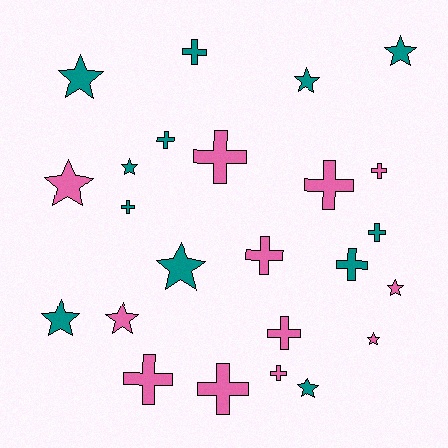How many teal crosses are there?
There are 5 teal crosses.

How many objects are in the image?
There are 24 objects.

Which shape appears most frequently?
Cross, with 13 objects.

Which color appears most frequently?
Pink, with 12 objects.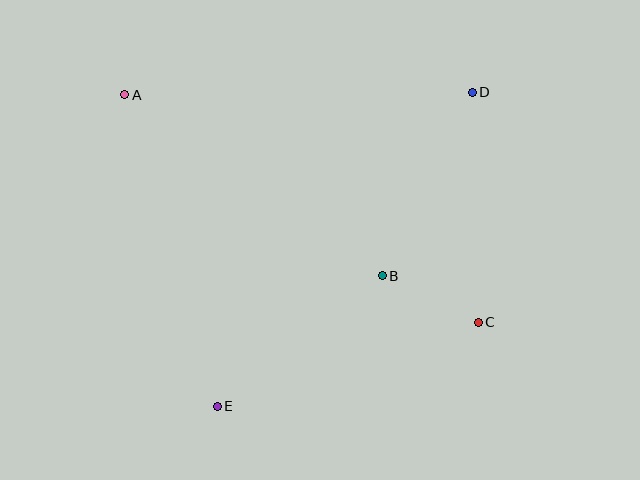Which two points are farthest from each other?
Points A and C are farthest from each other.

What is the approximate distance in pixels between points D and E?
The distance between D and E is approximately 405 pixels.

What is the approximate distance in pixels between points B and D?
The distance between B and D is approximately 204 pixels.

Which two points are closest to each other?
Points B and C are closest to each other.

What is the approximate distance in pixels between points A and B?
The distance between A and B is approximately 314 pixels.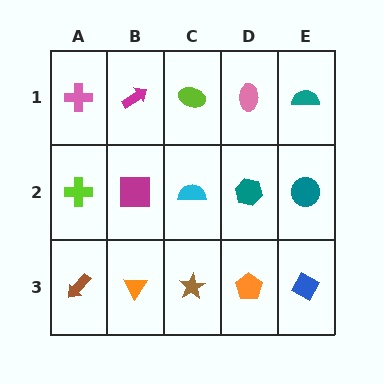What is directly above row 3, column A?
A lime cross.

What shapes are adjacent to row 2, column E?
A teal semicircle (row 1, column E), a blue diamond (row 3, column E), a teal hexagon (row 2, column D).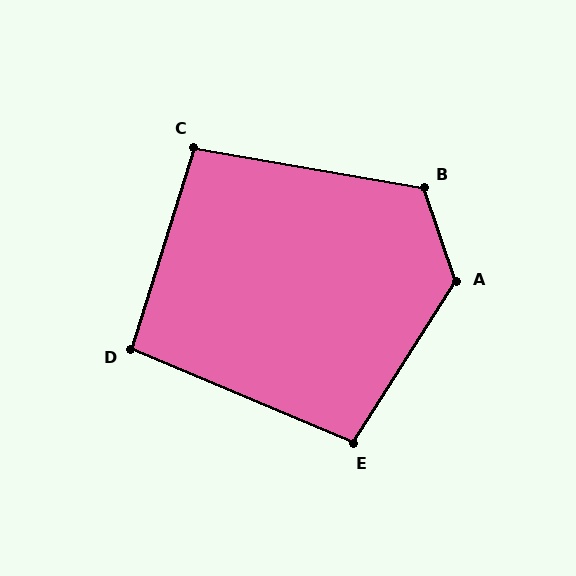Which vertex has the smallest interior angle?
D, at approximately 96 degrees.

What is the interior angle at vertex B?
Approximately 119 degrees (obtuse).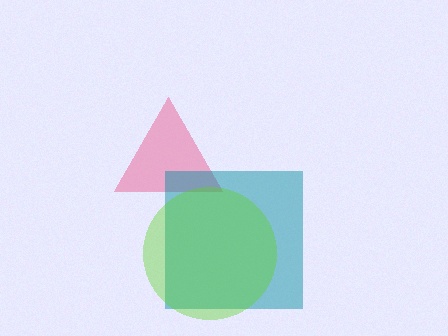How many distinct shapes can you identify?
There are 3 distinct shapes: a pink triangle, a teal square, a lime circle.